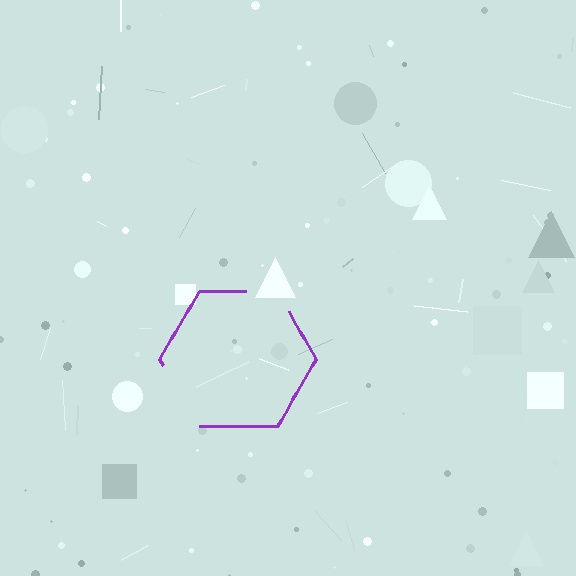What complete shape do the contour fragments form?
The contour fragments form a hexagon.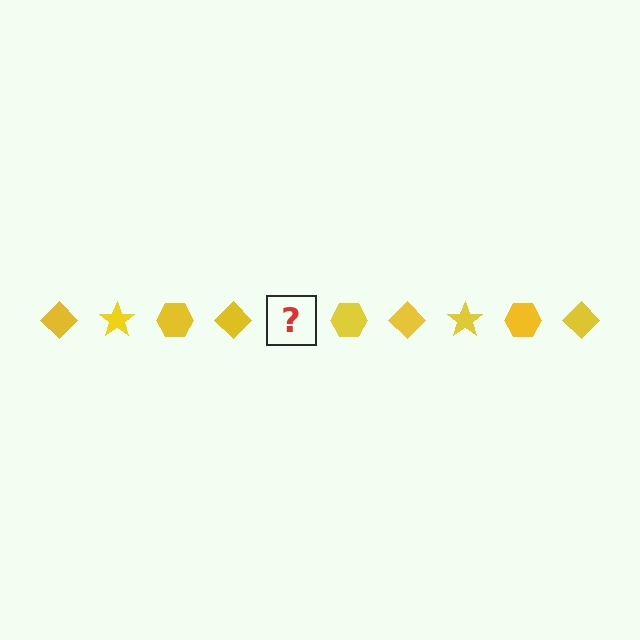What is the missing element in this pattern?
The missing element is a yellow star.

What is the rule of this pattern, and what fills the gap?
The rule is that the pattern cycles through diamond, star, hexagon shapes in yellow. The gap should be filled with a yellow star.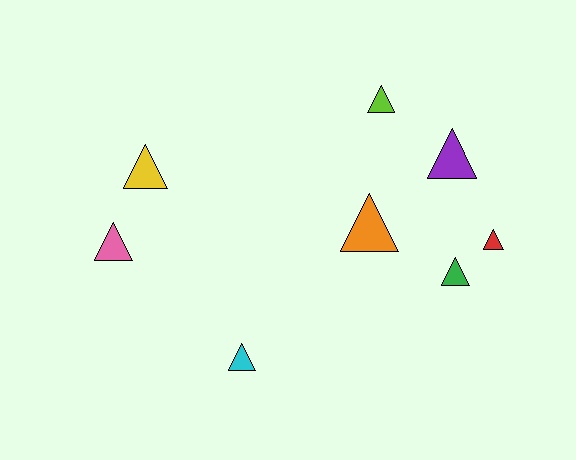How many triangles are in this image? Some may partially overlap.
There are 8 triangles.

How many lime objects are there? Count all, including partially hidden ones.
There is 1 lime object.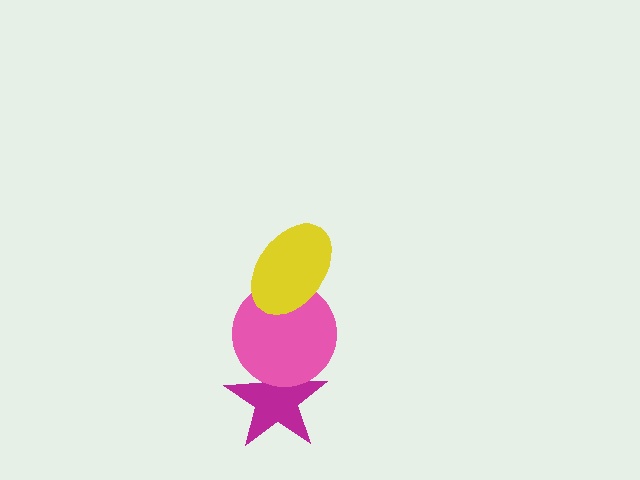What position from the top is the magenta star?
The magenta star is 3rd from the top.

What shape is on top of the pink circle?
The yellow ellipse is on top of the pink circle.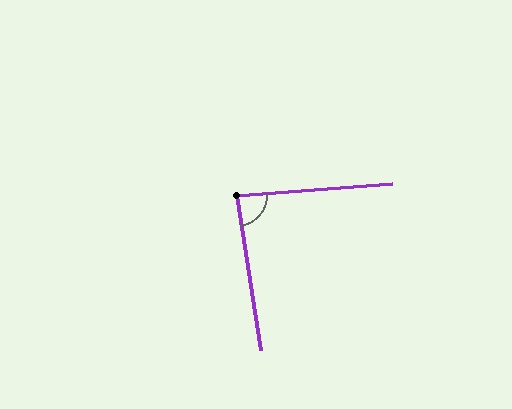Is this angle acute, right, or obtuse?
It is approximately a right angle.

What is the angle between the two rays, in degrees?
Approximately 86 degrees.